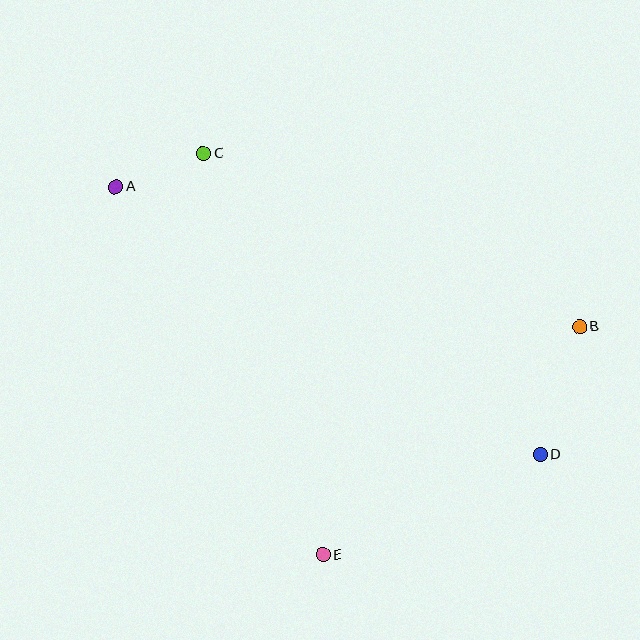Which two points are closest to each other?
Points A and C are closest to each other.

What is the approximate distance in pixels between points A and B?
The distance between A and B is approximately 485 pixels.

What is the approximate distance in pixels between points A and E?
The distance between A and E is approximately 423 pixels.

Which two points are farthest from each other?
Points A and D are farthest from each other.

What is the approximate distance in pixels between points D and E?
The distance between D and E is approximately 239 pixels.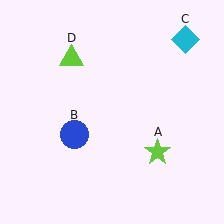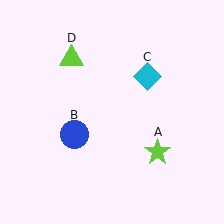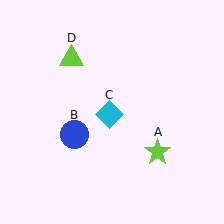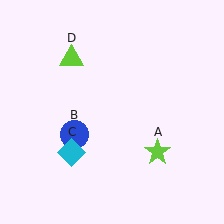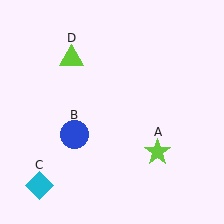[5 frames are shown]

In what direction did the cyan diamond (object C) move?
The cyan diamond (object C) moved down and to the left.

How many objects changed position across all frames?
1 object changed position: cyan diamond (object C).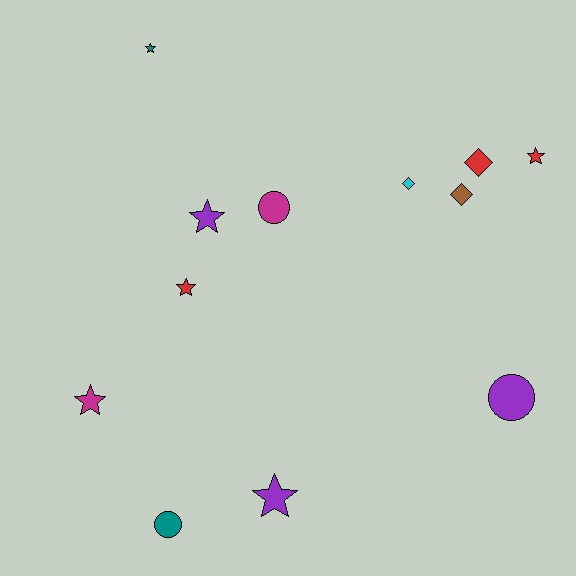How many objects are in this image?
There are 12 objects.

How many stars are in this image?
There are 6 stars.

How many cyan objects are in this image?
There is 1 cyan object.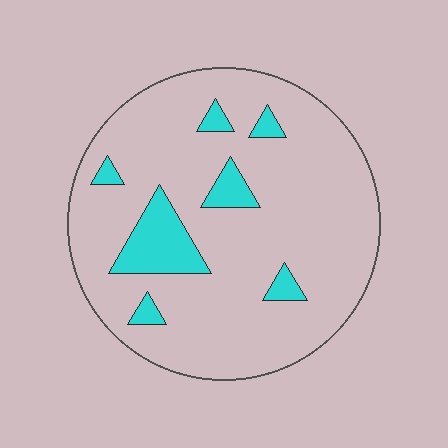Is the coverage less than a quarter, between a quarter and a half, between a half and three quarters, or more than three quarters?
Less than a quarter.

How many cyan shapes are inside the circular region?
7.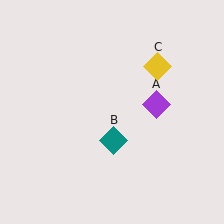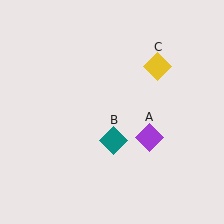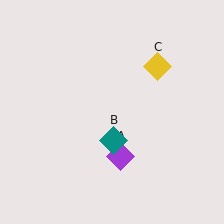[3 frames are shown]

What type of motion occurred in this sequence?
The purple diamond (object A) rotated clockwise around the center of the scene.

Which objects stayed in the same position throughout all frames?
Teal diamond (object B) and yellow diamond (object C) remained stationary.